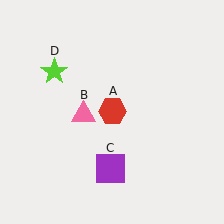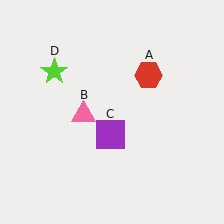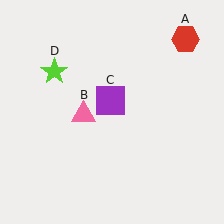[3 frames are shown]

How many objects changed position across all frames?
2 objects changed position: red hexagon (object A), purple square (object C).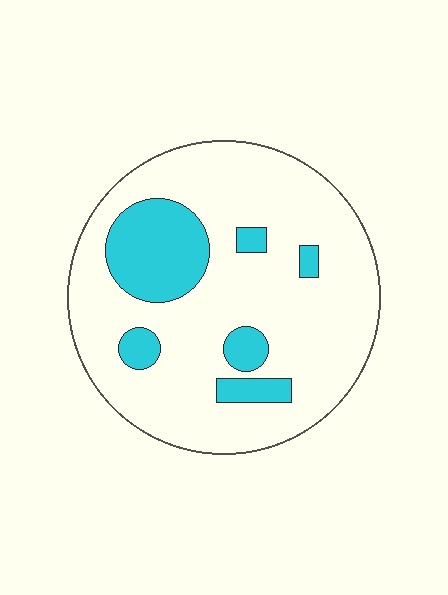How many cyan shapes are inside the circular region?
6.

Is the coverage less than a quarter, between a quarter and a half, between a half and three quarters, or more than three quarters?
Less than a quarter.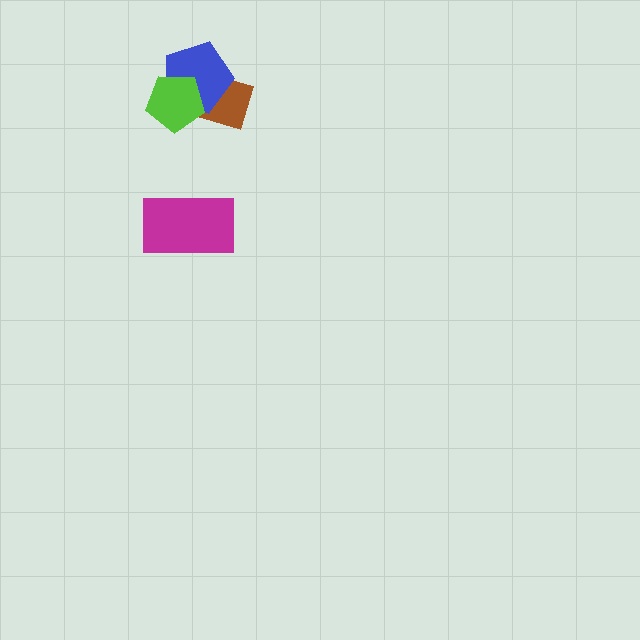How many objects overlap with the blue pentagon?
2 objects overlap with the blue pentagon.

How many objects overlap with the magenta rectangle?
0 objects overlap with the magenta rectangle.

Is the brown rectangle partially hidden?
Yes, it is partially covered by another shape.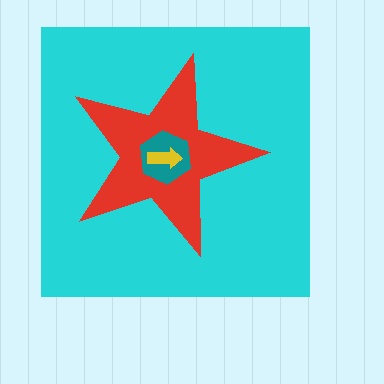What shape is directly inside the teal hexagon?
The yellow arrow.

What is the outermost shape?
The cyan square.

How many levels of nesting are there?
4.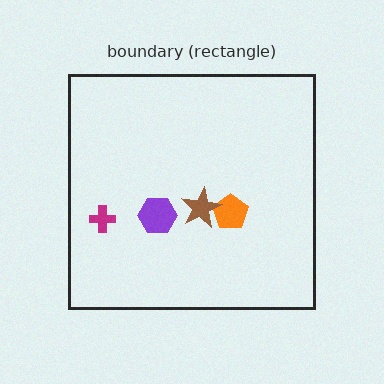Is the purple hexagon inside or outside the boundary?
Inside.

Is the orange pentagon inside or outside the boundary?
Inside.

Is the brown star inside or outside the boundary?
Inside.